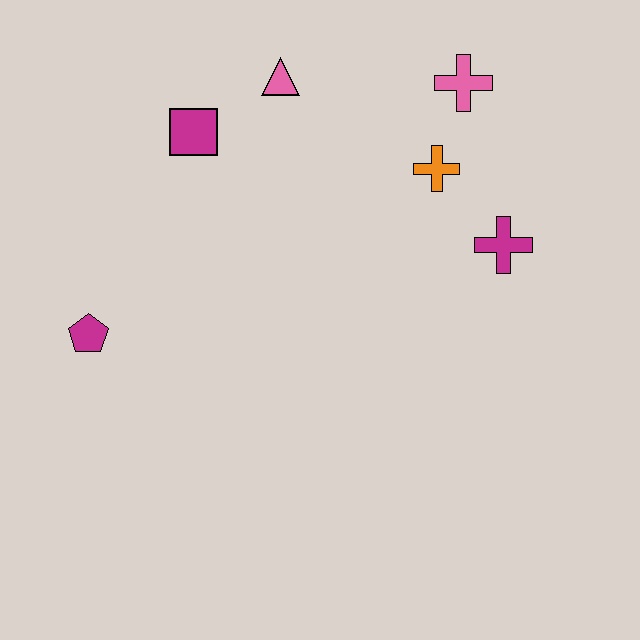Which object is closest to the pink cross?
The orange cross is closest to the pink cross.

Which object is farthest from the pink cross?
The magenta pentagon is farthest from the pink cross.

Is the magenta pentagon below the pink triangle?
Yes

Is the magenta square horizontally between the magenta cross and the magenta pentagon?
Yes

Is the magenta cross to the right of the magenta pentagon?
Yes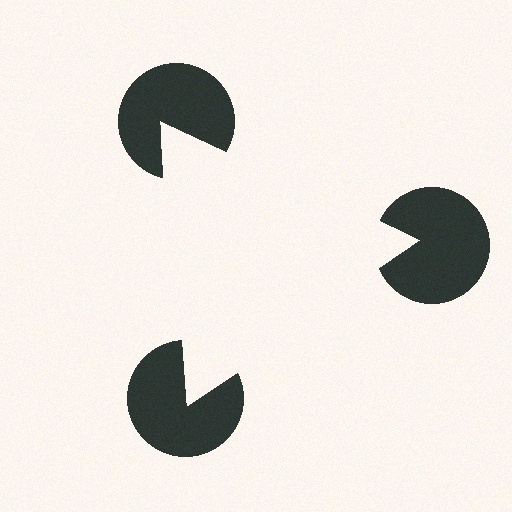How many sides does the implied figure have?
3 sides.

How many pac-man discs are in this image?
There are 3 — one at each vertex of the illusory triangle.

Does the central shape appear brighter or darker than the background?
It typically appears slightly brighter than the background, even though no actual brightness change is drawn.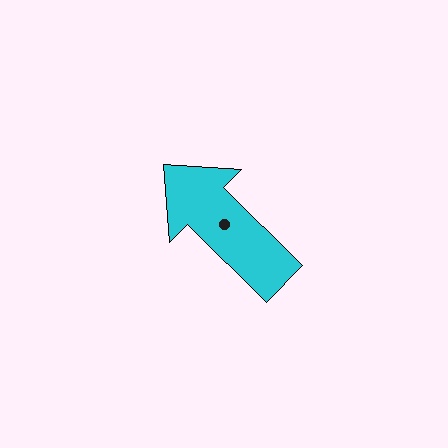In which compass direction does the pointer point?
Northwest.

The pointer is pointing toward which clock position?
Roughly 10 o'clock.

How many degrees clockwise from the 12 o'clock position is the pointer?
Approximately 315 degrees.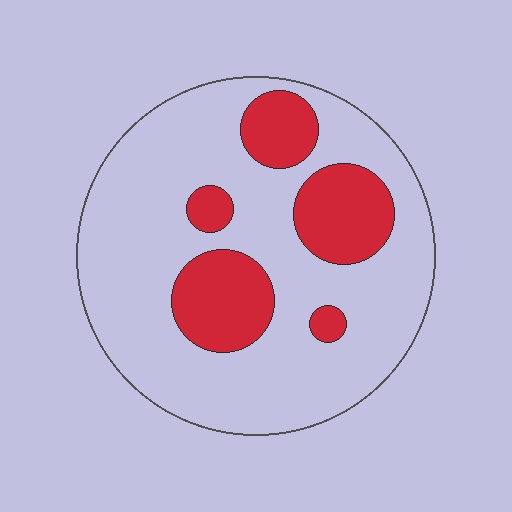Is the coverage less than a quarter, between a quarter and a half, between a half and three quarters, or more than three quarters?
Less than a quarter.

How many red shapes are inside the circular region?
5.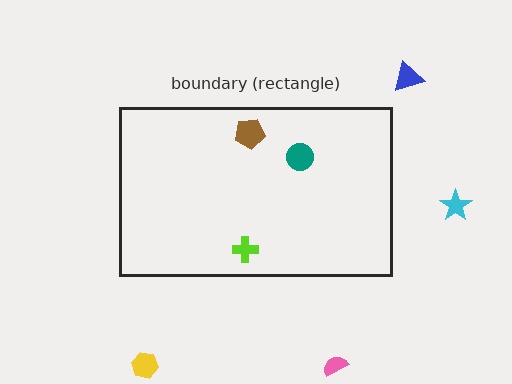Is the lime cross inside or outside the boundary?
Inside.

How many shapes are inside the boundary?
3 inside, 4 outside.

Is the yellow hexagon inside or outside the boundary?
Outside.